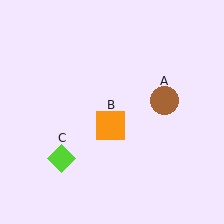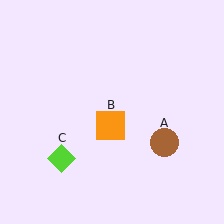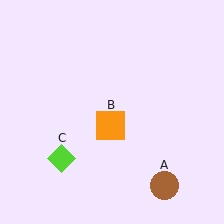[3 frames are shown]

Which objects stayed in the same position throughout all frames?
Orange square (object B) and lime diamond (object C) remained stationary.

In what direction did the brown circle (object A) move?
The brown circle (object A) moved down.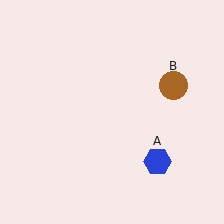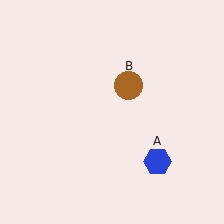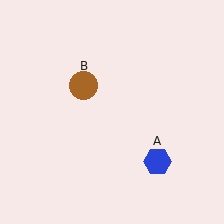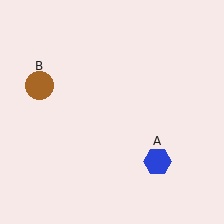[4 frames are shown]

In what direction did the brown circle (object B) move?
The brown circle (object B) moved left.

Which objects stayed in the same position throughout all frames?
Blue hexagon (object A) remained stationary.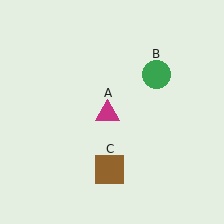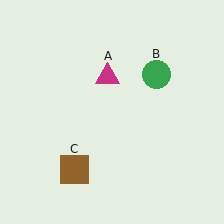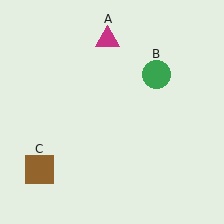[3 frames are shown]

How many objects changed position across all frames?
2 objects changed position: magenta triangle (object A), brown square (object C).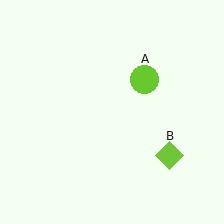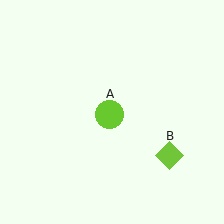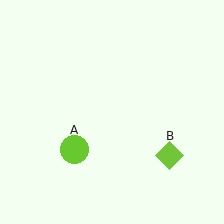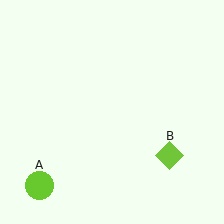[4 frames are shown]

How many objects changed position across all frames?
1 object changed position: lime circle (object A).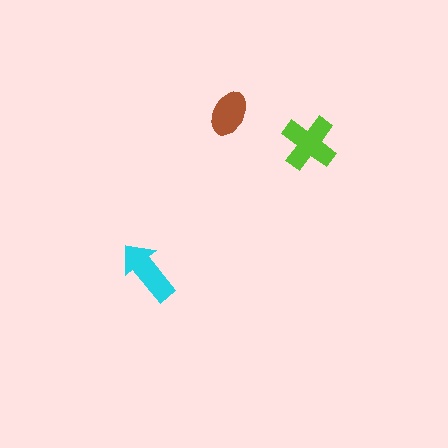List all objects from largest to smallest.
The lime cross, the cyan arrow, the brown ellipse.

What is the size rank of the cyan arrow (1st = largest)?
2nd.